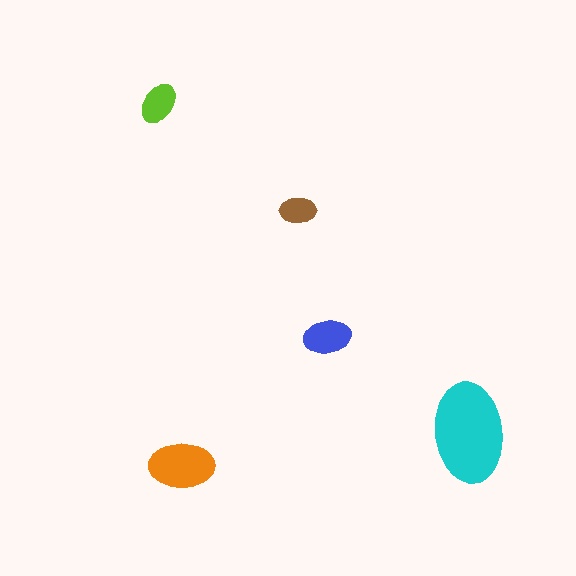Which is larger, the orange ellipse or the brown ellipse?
The orange one.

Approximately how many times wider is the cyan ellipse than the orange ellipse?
About 1.5 times wider.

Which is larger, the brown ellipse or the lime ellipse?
The lime one.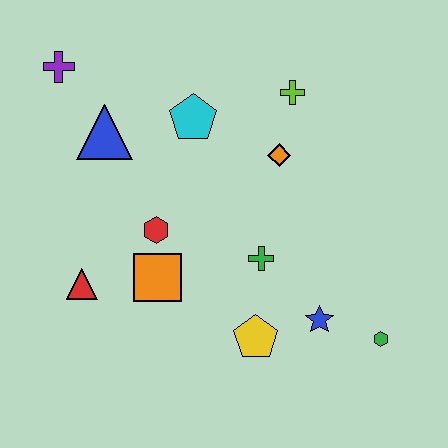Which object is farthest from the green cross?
The purple cross is farthest from the green cross.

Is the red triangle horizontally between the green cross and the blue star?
No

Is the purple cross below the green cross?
No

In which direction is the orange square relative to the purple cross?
The orange square is below the purple cross.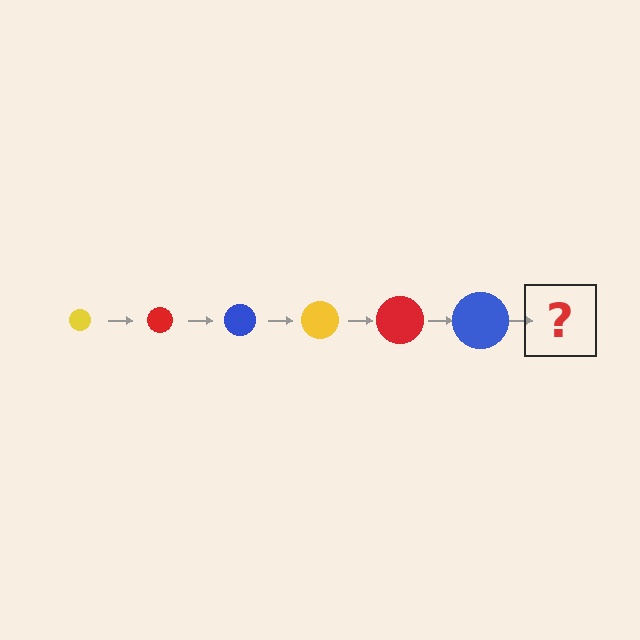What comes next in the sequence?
The next element should be a yellow circle, larger than the previous one.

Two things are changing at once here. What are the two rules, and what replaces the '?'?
The two rules are that the circle grows larger each step and the color cycles through yellow, red, and blue. The '?' should be a yellow circle, larger than the previous one.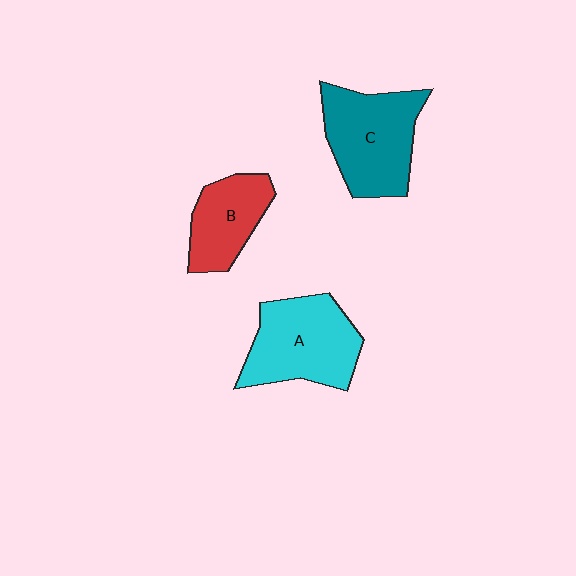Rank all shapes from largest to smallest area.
From largest to smallest: C (teal), A (cyan), B (red).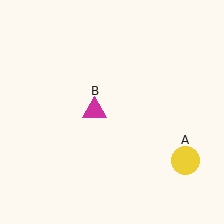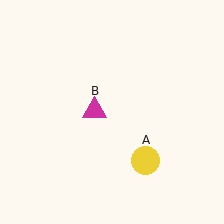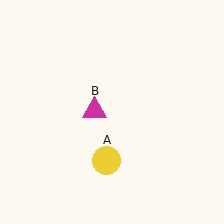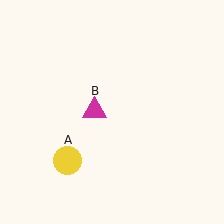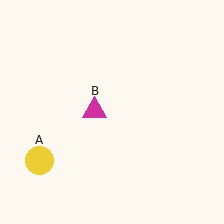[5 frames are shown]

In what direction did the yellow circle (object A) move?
The yellow circle (object A) moved left.